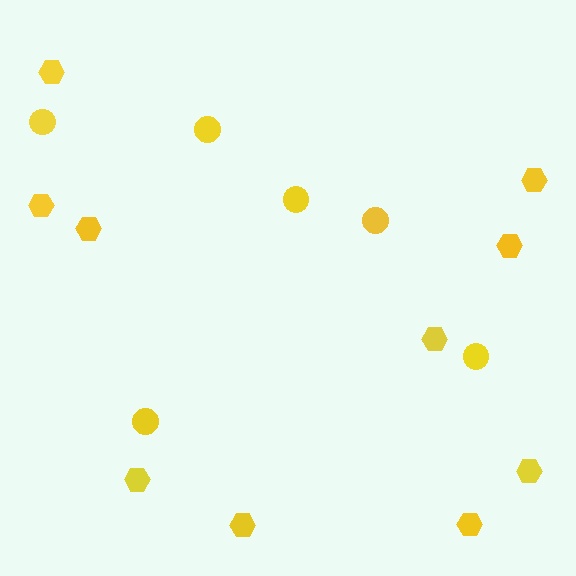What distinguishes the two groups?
There are 2 groups: one group of circles (6) and one group of hexagons (10).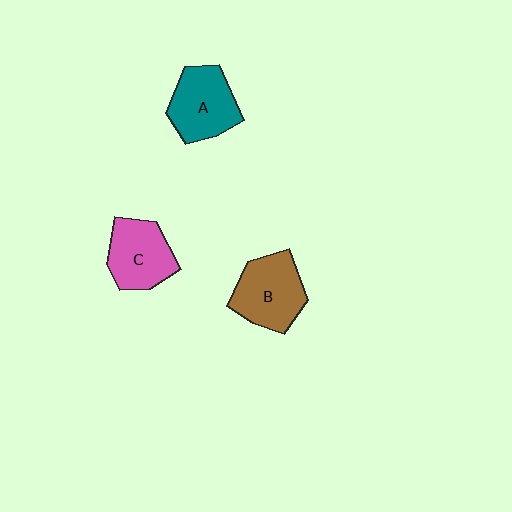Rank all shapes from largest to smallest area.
From largest to smallest: B (brown), A (teal), C (pink).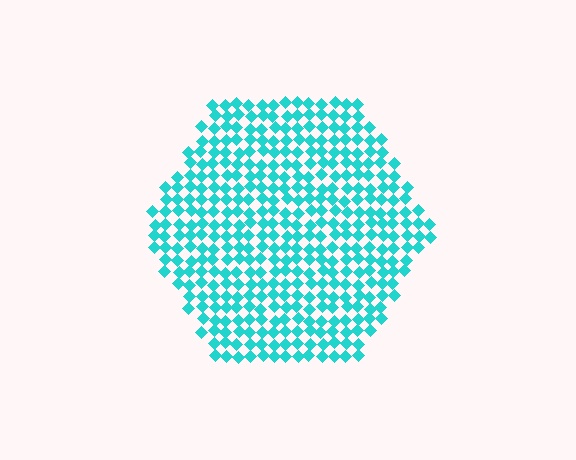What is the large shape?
The large shape is a hexagon.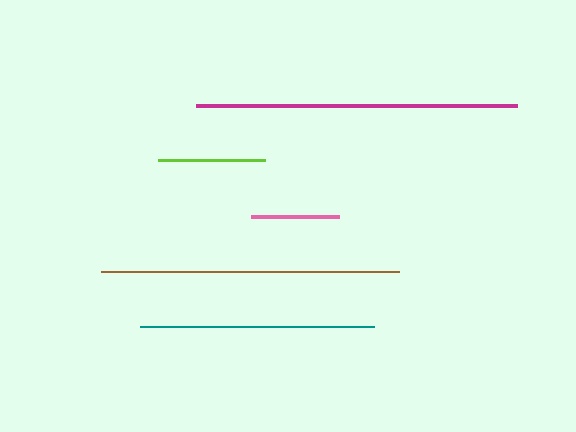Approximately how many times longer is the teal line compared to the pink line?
The teal line is approximately 2.7 times the length of the pink line.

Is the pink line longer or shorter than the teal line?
The teal line is longer than the pink line.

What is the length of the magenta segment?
The magenta segment is approximately 321 pixels long.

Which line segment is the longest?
The magenta line is the longest at approximately 321 pixels.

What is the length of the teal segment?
The teal segment is approximately 234 pixels long.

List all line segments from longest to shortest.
From longest to shortest: magenta, brown, teal, lime, pink.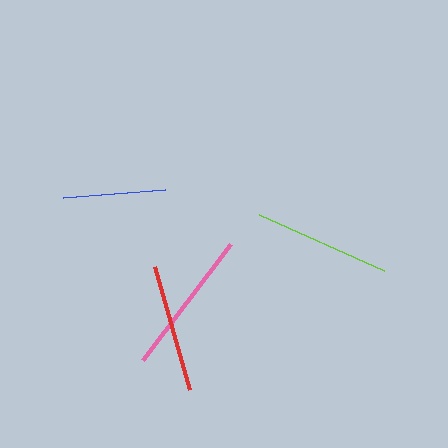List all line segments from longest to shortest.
From longest to shortest: pink, lime, red, blue.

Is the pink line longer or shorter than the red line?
The pink line is longer than the red line.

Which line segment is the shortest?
The blue line is the shortest at approximately 103 pixels.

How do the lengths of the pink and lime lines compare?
The pink and lime lines are approximately the same length.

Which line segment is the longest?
The pink line is the longest at approximately 145 pixels.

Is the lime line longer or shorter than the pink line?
The pink line is longer than the lime line.